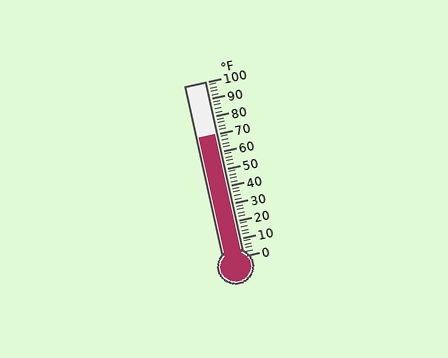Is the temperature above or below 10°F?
The temperature is above 10°F.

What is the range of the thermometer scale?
The thermometer scale ranges from 0°F to 100°F.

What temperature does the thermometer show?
The thermometer shows approximately 70°F.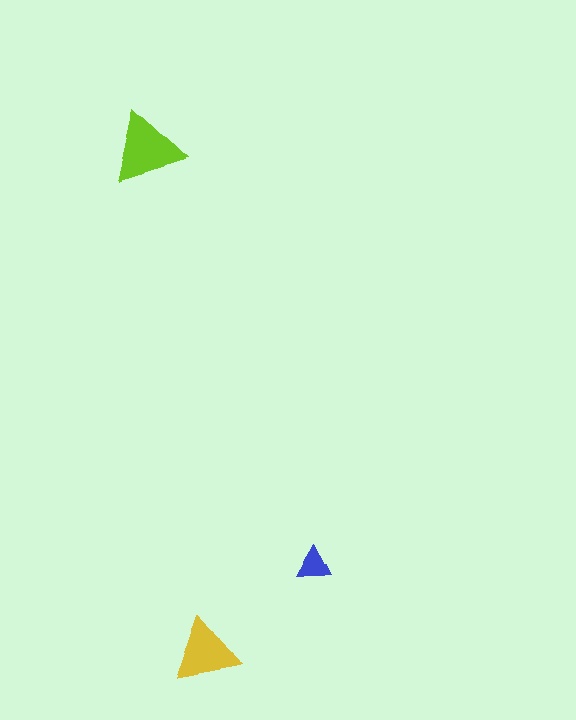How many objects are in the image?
There are 3 objects in the image.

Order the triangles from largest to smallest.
the lime one, the yellow one, the blue one.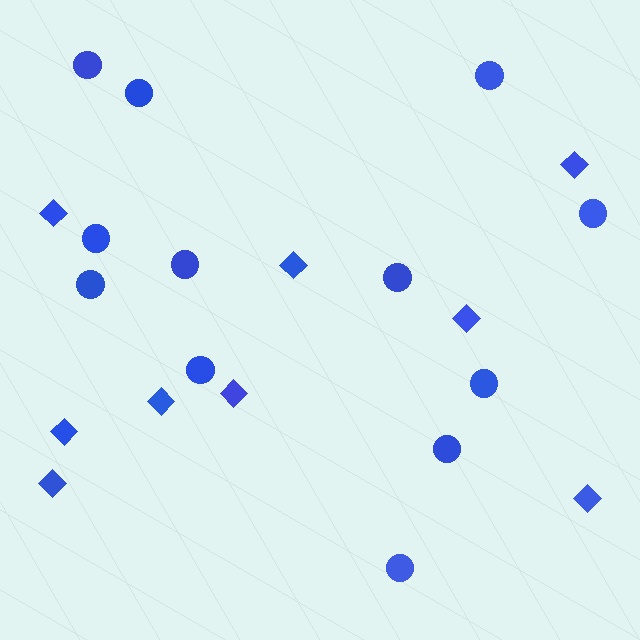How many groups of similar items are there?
There are 2 groups: one group of circles (12) and one group of diamonds (9).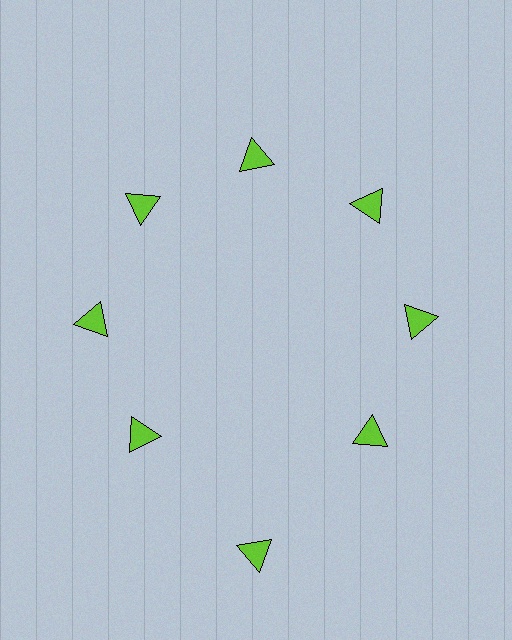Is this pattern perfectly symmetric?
No. The 8 lime triangles are arranged in a ring, but one element near the 6 o'clock position is pushed outward from the center, breaking the 8-fold rotational symmetry.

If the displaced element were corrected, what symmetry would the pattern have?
It would have 8-fold rotational symmetry — the pattern would map onto itself every 45 degrees.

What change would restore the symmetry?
The symmetry would be restored by moving it inward, back onto the ring so that all 8 triangles sit at equal angles and equal distance from the center.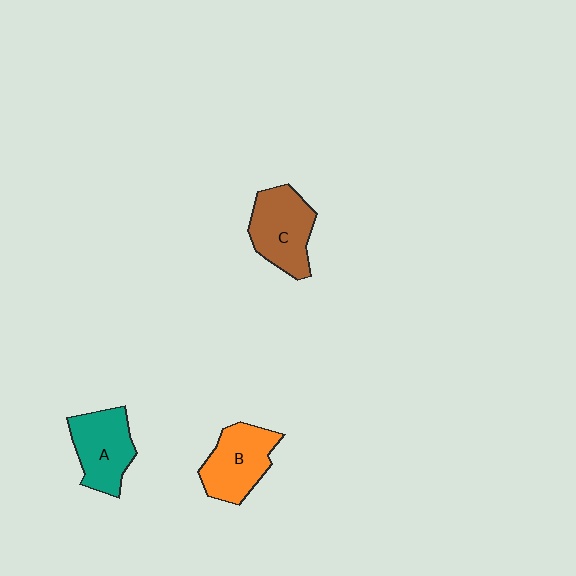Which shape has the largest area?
Shape C (brown).